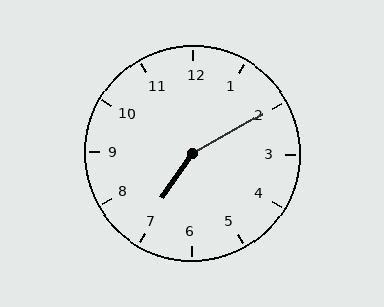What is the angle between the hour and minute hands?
Approximately 155 degrees.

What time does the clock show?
7:10.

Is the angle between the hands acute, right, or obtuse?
It is obtuse.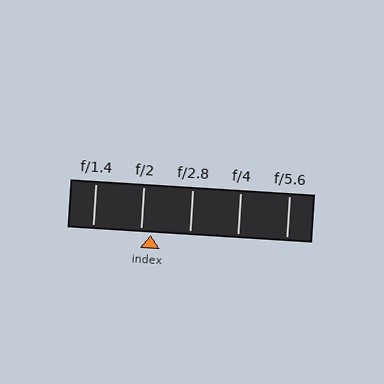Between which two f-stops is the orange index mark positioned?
The index mark is between f/2 and f/2.8.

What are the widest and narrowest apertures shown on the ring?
The widest aperture shown is f/1.4 and the narrowest is f/5.6.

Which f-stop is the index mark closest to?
The index mark is closest to f/2.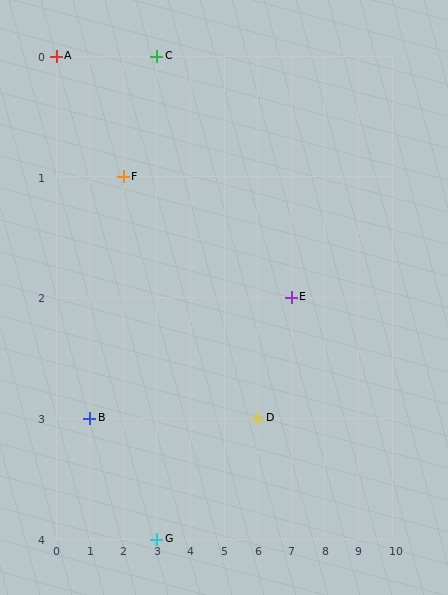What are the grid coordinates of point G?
Point G is at grid coordinates (3, 4).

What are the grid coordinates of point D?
Point D is at grid coordinates (6, 3).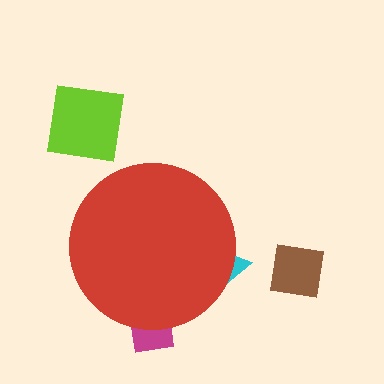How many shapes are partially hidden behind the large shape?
2 shapes are partially hidden.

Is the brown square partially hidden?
No, the brown square is fully visible.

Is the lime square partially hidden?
No, the lime square is fully visible.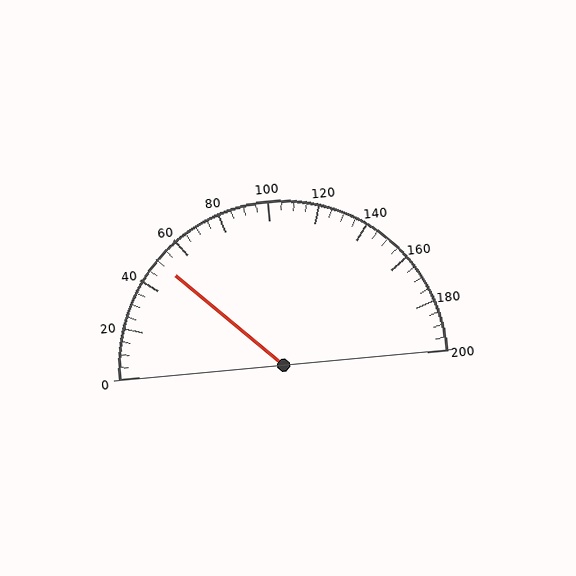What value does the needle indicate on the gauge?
The needle indicates approximately 50.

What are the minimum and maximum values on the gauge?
The gauge ranges from 0 to 200.